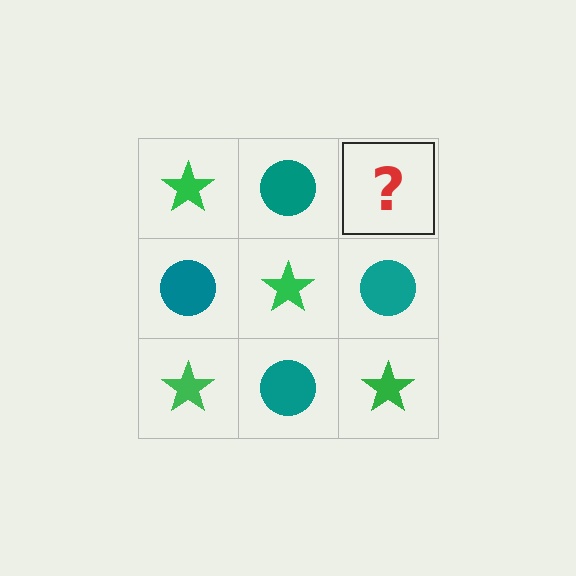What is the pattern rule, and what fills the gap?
The rule is that it alternates green star and teal circle in a checkerboard pattern. The gap should be filled with a green star.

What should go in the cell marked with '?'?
The missing cell should contain a green star.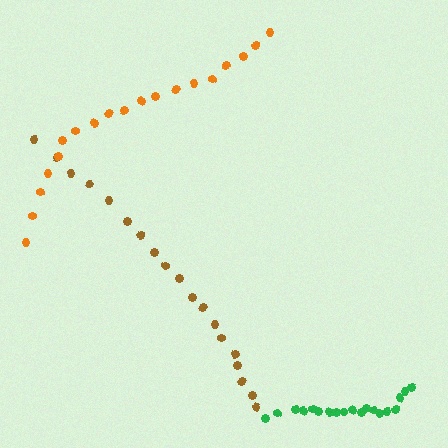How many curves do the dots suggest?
There are 3 distinct paths.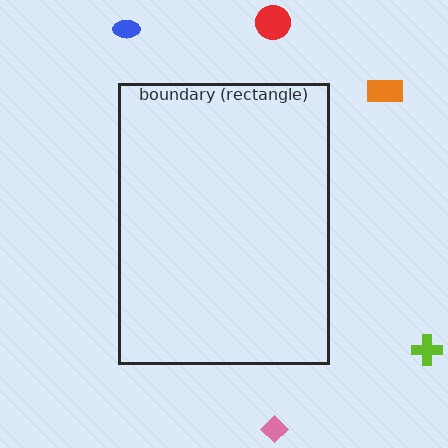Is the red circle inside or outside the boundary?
Outside.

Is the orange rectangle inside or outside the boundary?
Outside.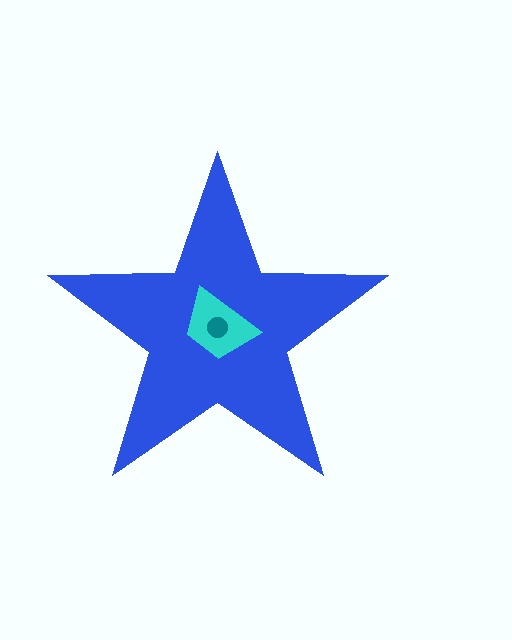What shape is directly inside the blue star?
The cyan trapezoid.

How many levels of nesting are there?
3.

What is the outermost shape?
The blue star.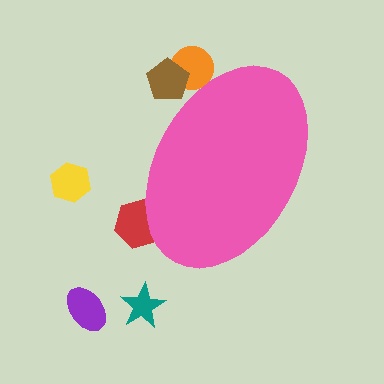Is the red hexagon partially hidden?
Yes, the red hexagon is partially hidden behind the pink ellipse.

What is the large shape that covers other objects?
A pink ellipse.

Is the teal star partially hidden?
No, the teal star is fully visible.